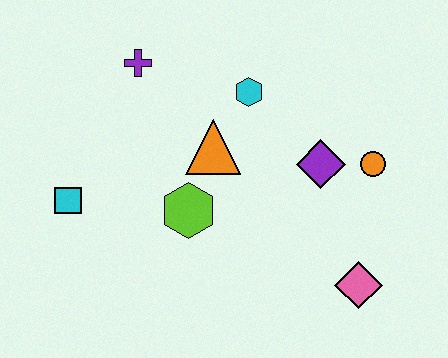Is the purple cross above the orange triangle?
Yes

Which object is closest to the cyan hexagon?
The orange triangle is closest to the cyan hexagon.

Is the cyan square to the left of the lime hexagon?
Yes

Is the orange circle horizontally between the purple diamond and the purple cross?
No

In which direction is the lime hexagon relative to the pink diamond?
The lime hexagon is to the left of the pink diamond.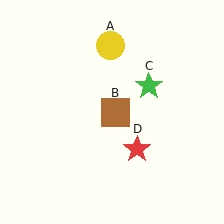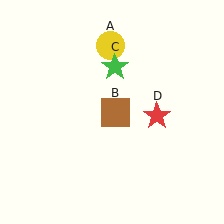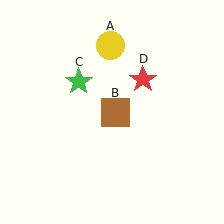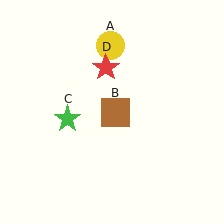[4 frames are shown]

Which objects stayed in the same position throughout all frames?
Yellow circle (object A) and brown square (object B) remained stationary.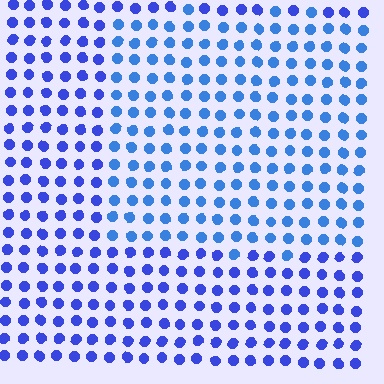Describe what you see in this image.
The image is filled with small blue elements in a uniform arrangement. A rectangle-shaped region is visible where the elements are tinted to a slightly different hue, forming a subtle color boundary.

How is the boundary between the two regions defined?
The boundary is defined purely by a slight shift in hue (about 21 degrees). Spacing, size, and orientation are identical on both sides.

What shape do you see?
I see a rectangle.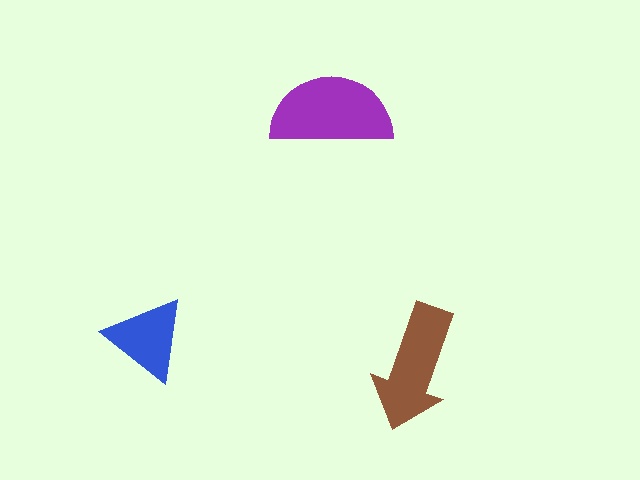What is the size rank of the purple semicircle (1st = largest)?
1st.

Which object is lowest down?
The brown arrow is bottommost.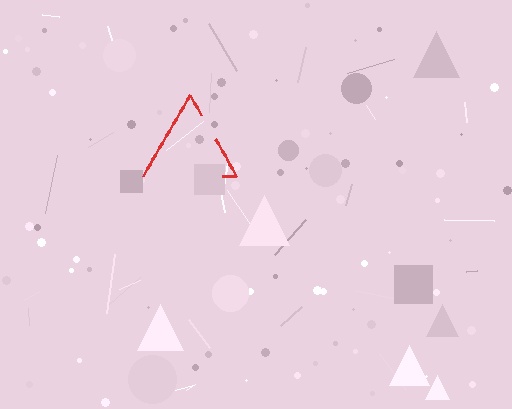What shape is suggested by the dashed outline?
The dashed outline suggests a triangle.